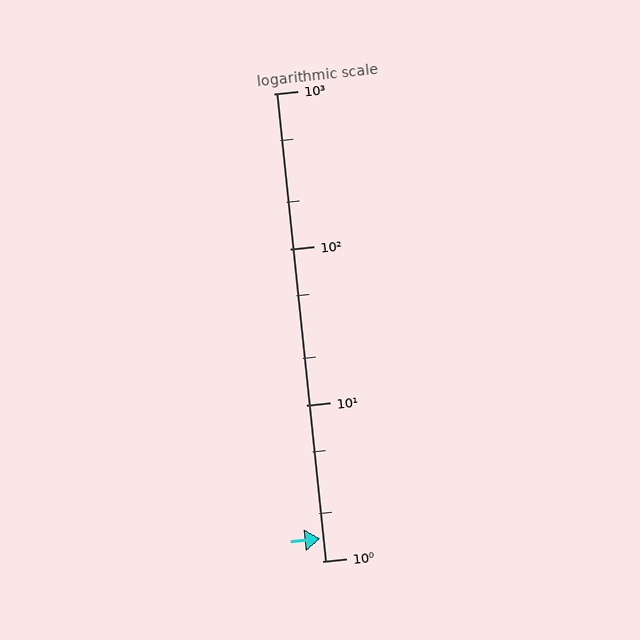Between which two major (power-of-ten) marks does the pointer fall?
The pointer is between 1 and 10.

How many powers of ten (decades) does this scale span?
The scale spans 3 decades, from 1 to 1000.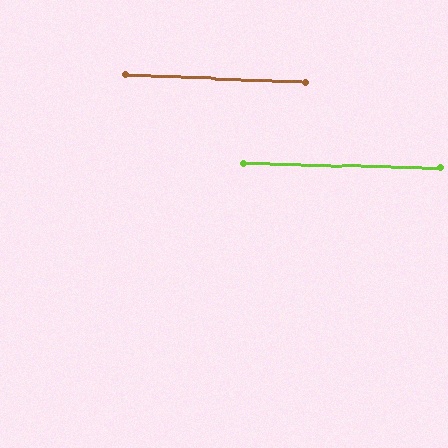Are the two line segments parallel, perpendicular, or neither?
Parallel — their directions differ by only 1.0°.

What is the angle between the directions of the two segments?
Approximately 1 degree.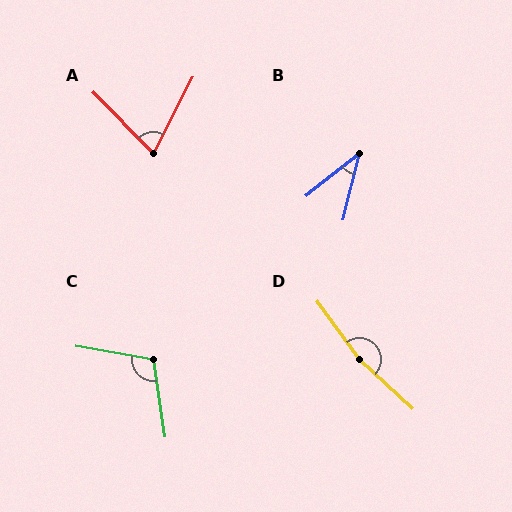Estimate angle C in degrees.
Approximately 108 degrees.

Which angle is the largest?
D, at approximately 168 degrees.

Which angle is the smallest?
B, at approximately 37 degrees.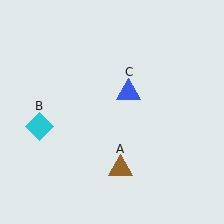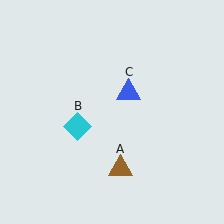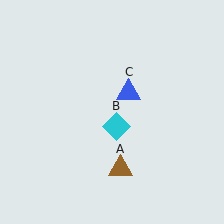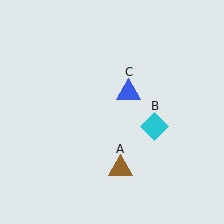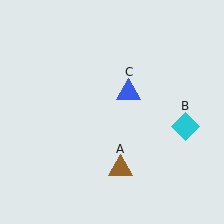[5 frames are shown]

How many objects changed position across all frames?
1 object changed position: cyan diamond (object B).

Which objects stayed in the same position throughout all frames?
Brown triangle (object A) and blue triangle (object C) remained stationary.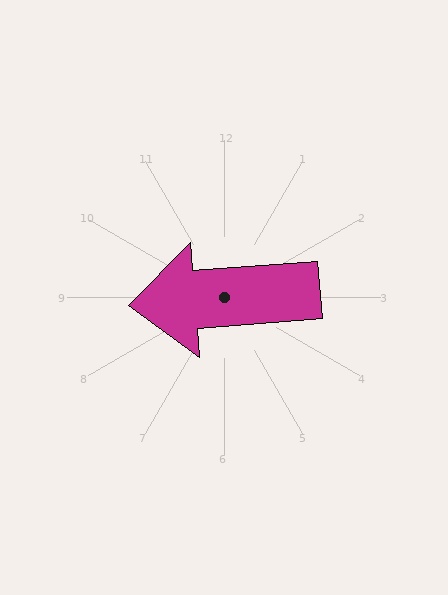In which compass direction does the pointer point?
West.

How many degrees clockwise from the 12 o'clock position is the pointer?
Approximately 266 degrees.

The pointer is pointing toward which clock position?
Roughly 9 o'clock.